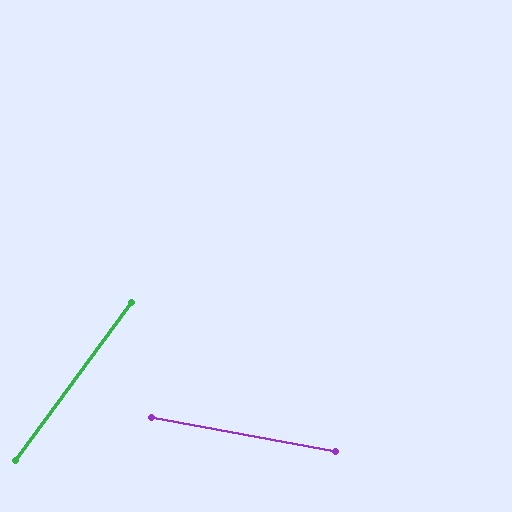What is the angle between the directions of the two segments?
Approximately 64 degrees.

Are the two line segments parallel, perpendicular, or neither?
Neither parallel nor perpendicular — they differ by about 64°.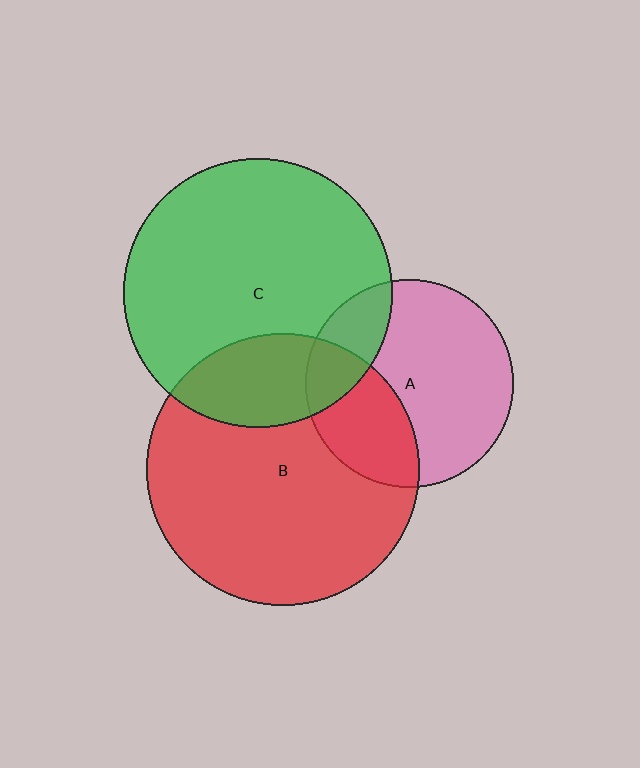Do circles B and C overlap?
Yes.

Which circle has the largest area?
Circle B (red).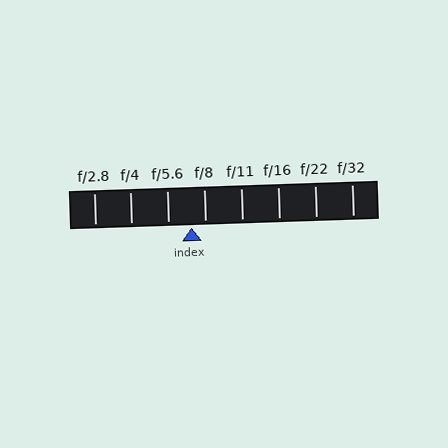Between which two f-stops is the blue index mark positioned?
The index mark is between f/5.6 and f/8.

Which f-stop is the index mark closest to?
The index mark is closest to f/8.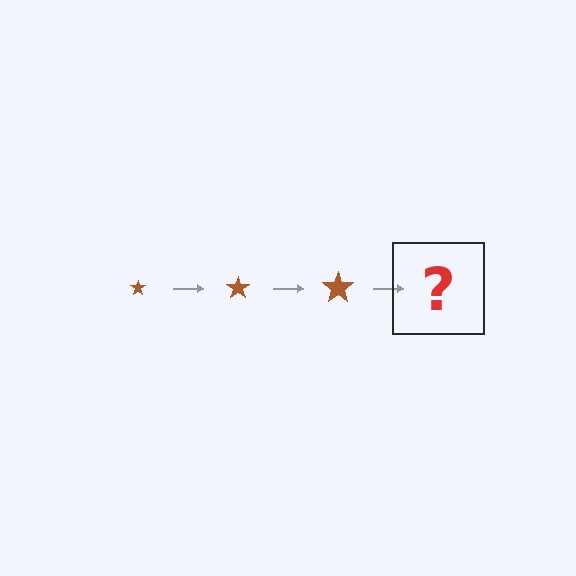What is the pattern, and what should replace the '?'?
The pattern is that the star gets progressively larger each step. The '?' should be a brown star, larger than the previous one.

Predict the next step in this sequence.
The next step is a brown star, larger than the previous one.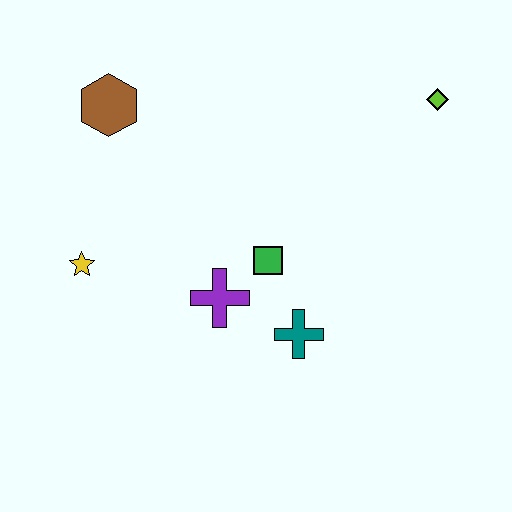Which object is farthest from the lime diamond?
The yellow star is farthest from the lime diamond.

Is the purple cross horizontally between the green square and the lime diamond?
No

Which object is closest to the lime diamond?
The green square is closest to the lime diamond.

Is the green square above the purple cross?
Yes